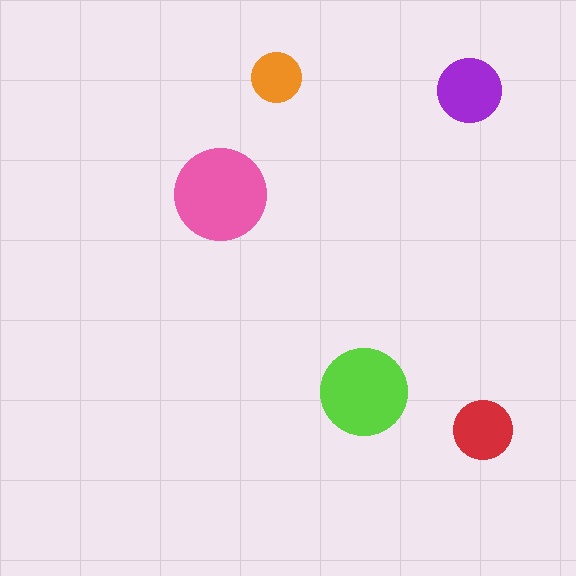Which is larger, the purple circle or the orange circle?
The purple one.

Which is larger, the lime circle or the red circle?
The lime one.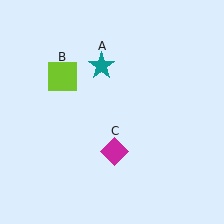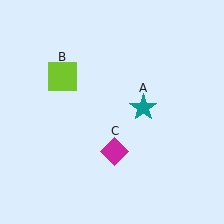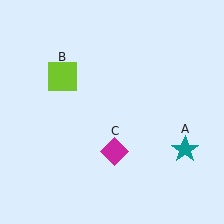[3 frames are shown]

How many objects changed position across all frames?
1 object changed position: teal star (object A).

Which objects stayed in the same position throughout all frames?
Lime square (object B) and magenta diamond (object C) remained stationary.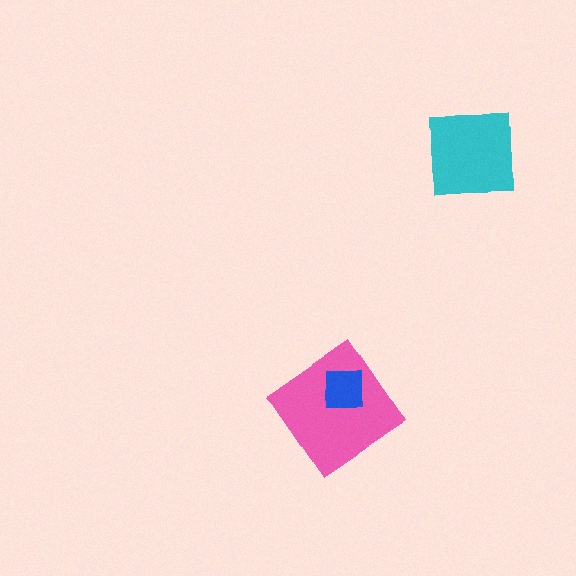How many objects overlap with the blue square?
1 object overlaps with the blue square.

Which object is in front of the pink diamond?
The blue square is in front of the pink diamond.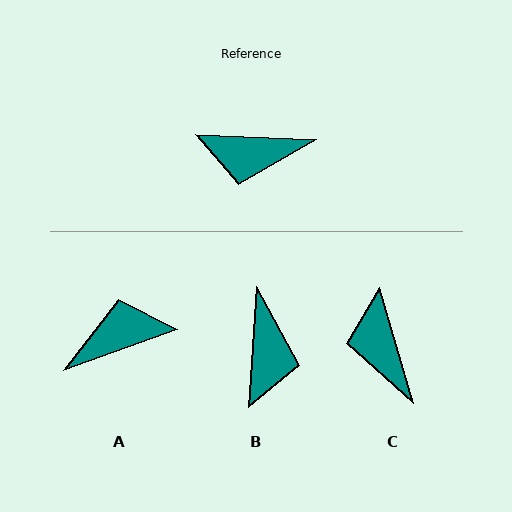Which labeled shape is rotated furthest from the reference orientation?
A, about 158 degrees away.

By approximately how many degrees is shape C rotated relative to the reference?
Approximately 71 degrees clockwise.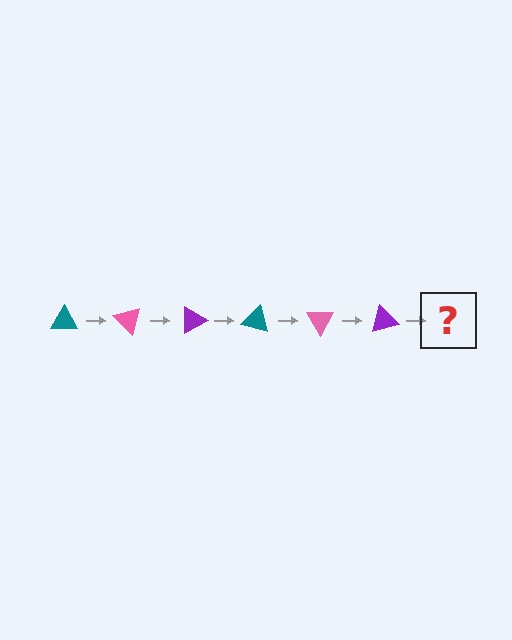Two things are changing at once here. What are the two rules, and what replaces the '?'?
The two rules are that it rotates 45 degrees each step and the color cycles through teal, pink, and purple. The '?' should be a teal triangle, rotated 270 degrees from the start.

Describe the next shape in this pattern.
It should be a teal triangle, rotated 270 degrees from the start.